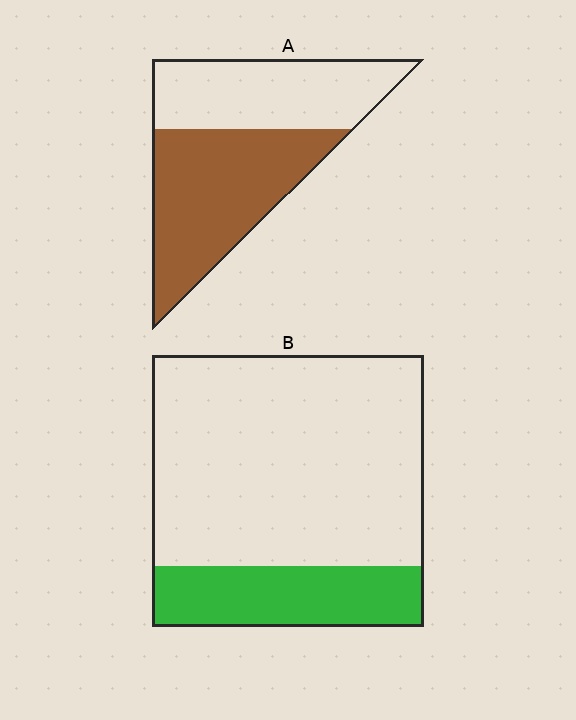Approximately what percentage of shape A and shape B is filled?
A is approximately 55% and B is approximately 20%.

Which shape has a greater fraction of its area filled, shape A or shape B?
Shape A.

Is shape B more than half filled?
No.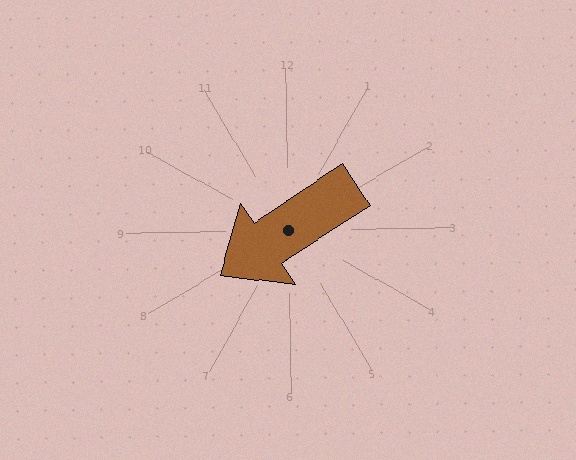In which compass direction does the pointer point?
Southwest.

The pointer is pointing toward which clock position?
Roughly 8 o'clock.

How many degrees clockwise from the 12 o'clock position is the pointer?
Approximately 237 degrees.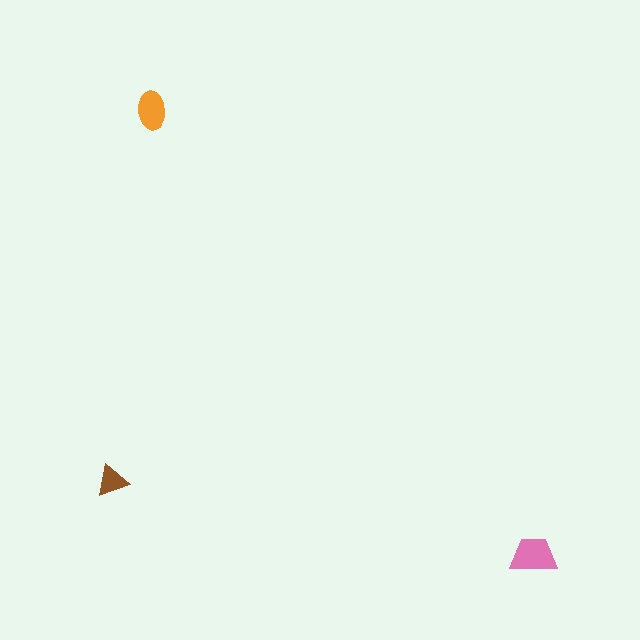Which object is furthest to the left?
The brown triangle is leftmost.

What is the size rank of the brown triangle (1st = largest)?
3rd.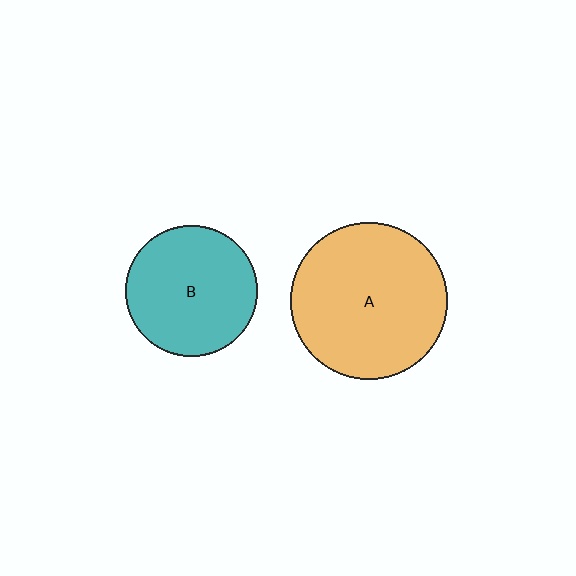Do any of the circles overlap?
No, none of the circles overlap.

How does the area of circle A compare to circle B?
Approximately 1.4 times.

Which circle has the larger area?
Circle A (orange).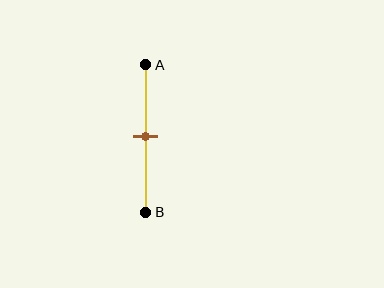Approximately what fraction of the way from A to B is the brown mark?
The brown mark is approximately 50% of the way from A to B.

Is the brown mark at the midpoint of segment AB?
Yes, the mark is approximately at the midpoint.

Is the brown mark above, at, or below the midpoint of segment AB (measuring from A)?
The brown mark is approximately at the midpoint of segment AB.